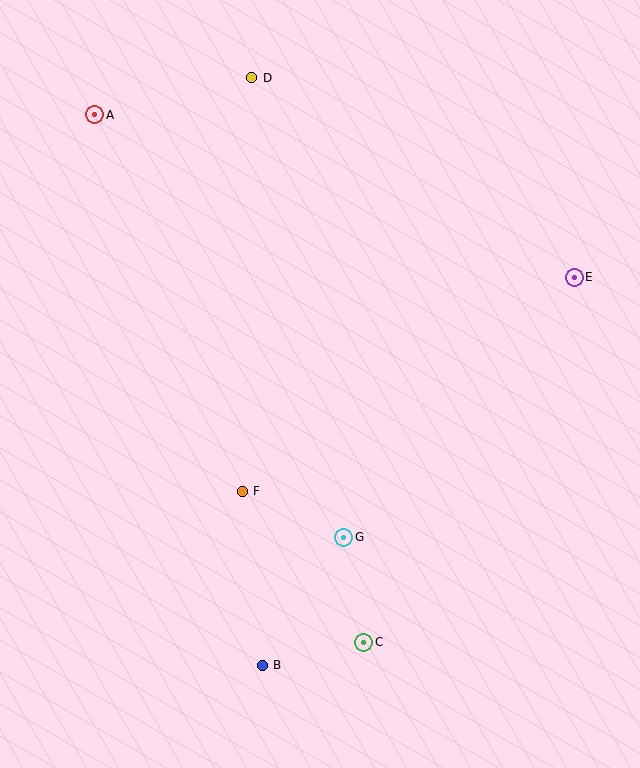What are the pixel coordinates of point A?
Point A is at (95, 115).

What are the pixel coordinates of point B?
Point B is at (262, 665).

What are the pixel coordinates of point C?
Point C is at (364, 642).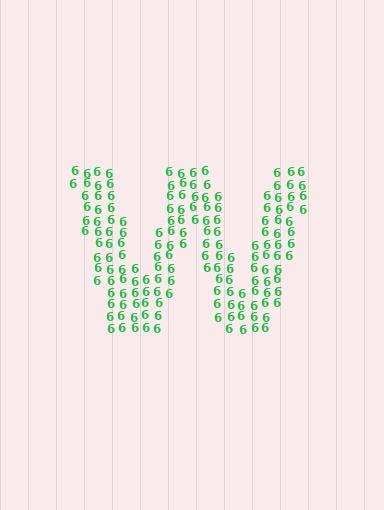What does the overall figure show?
The overall figure shows the letter W.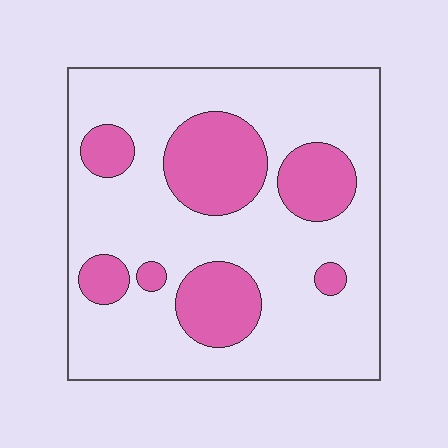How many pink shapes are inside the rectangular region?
7.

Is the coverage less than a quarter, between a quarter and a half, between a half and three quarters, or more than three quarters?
Between a quarter and a half.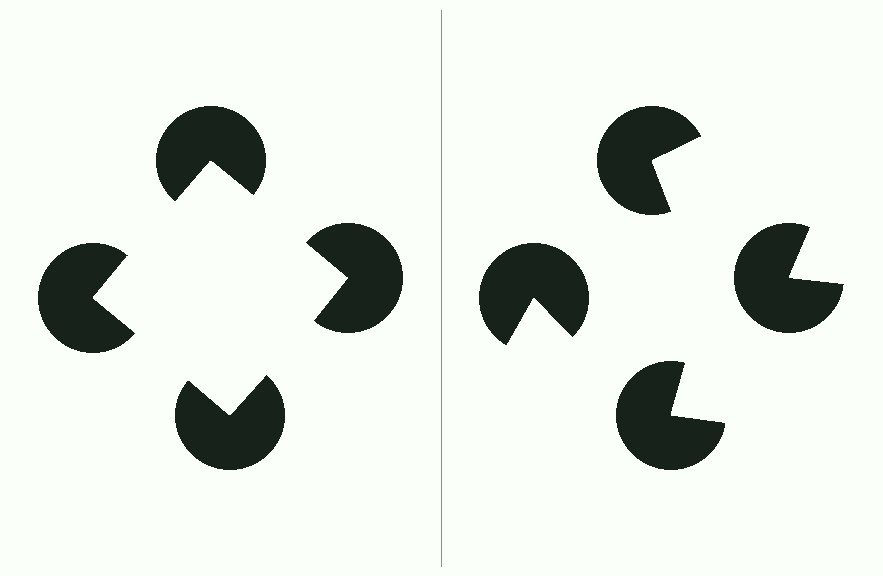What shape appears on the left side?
An illusory square.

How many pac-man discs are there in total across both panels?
8 — 4 on each side.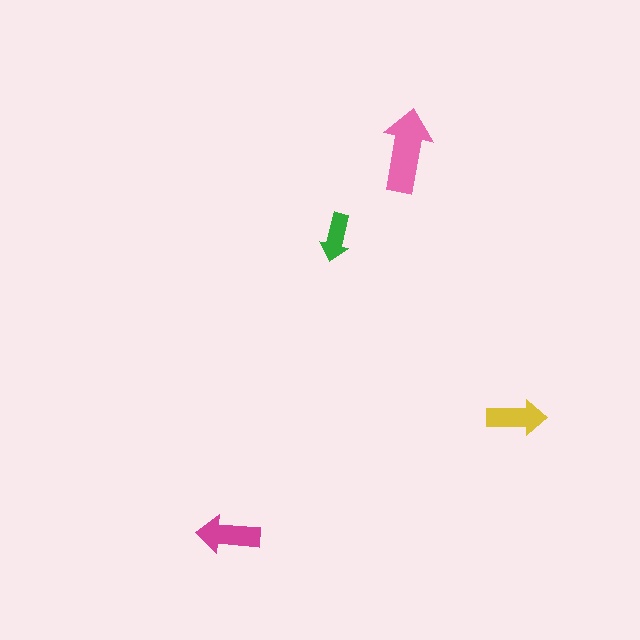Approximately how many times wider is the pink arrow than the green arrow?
About 1.5 times wider.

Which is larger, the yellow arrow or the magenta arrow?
The magenta one.